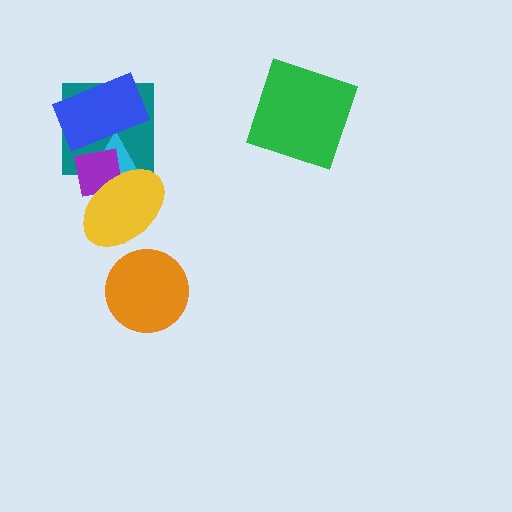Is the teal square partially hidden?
Yes, it is partially covered by another shape.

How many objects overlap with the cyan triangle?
4 objects overlap with the cyan triangle.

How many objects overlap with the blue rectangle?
3 objects overlap with the blue rectangle.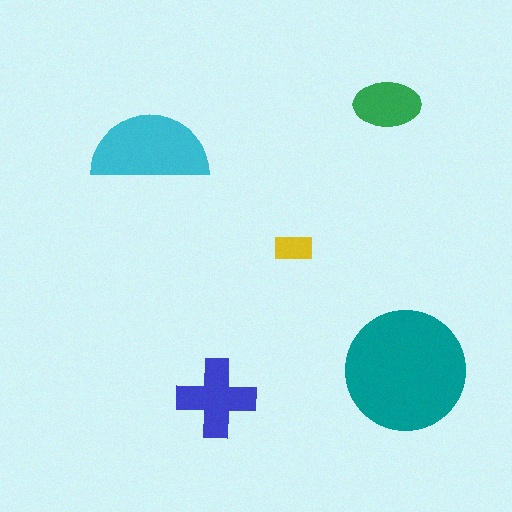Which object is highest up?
The green ellipse is topmost.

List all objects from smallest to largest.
The yellow rectangle, the green ellipse, the blue cross, the cyan semicircle, the teal circle.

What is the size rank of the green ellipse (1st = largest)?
4th.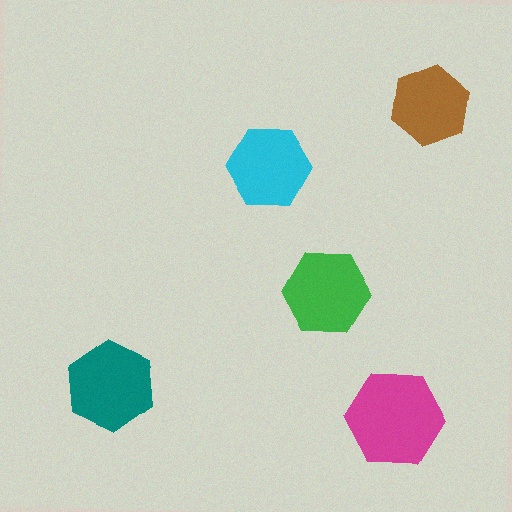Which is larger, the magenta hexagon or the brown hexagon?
The magenta one.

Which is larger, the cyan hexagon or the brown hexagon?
The cyan one.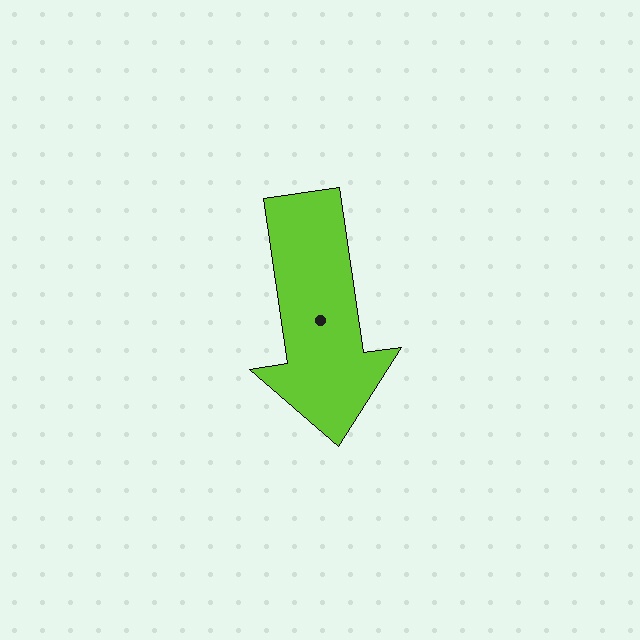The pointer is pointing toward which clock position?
Roughly 6 o'clock.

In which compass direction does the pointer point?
South.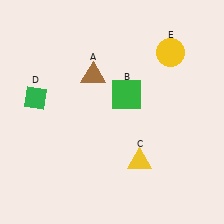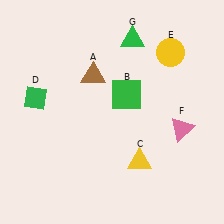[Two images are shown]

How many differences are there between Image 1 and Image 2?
There are 2 differences between the two images.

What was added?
A pink triangle (F), a green triangle (G) were added in Image 2.